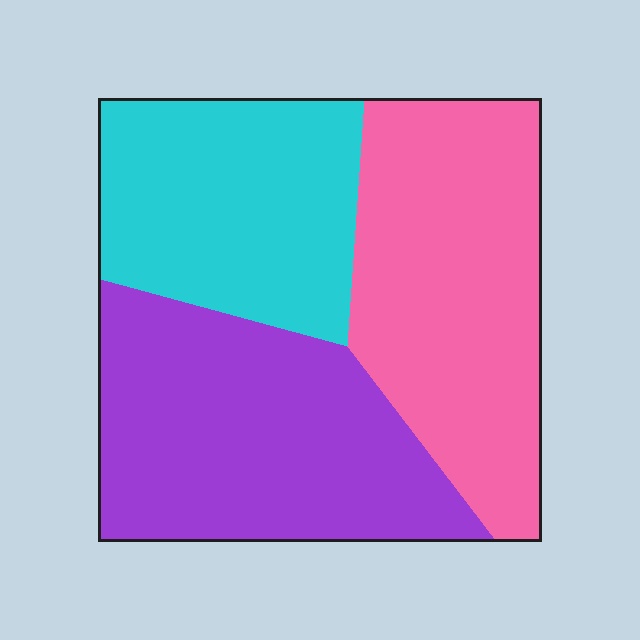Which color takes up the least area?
Cyan, at roughly 30%.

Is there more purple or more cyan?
Purple.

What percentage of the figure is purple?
Purple covers about 35% of the figure.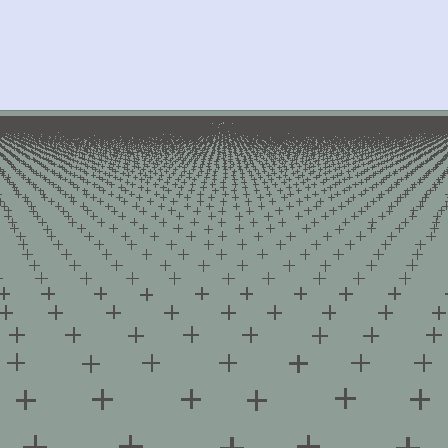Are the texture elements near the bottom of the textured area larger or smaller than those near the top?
Larger. Near the bottom, elements are closer to the viewer and appear at a bigger on-screen size.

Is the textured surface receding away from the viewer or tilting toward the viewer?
The surface is receding away from the viewer. Texture elements get smaller and denser toward the top.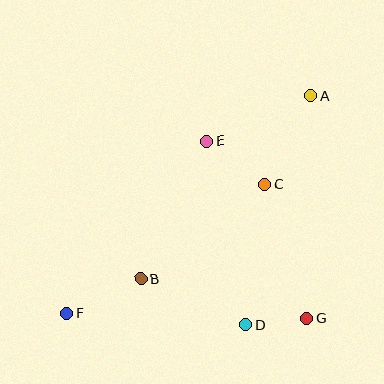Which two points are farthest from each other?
Points A and F are farthest from each other.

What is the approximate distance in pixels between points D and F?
The distance between D and F is approximately 180 pixels.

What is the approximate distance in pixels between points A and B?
The distance between A and B is approximately 250 pixels.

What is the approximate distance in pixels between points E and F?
The distance between E and F is approximately 222 pixels.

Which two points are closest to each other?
Points D and G are closest to each other.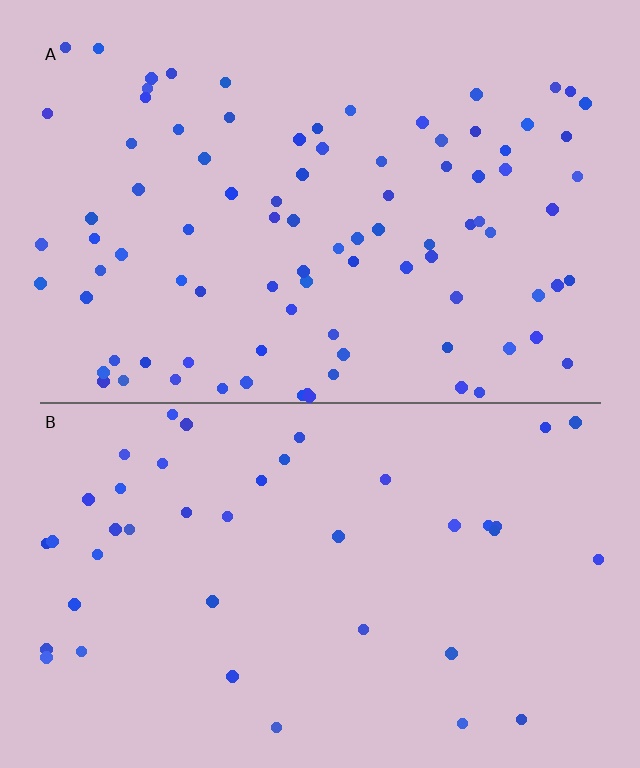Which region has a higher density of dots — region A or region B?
A (the top).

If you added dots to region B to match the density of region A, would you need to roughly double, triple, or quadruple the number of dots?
Approximately double.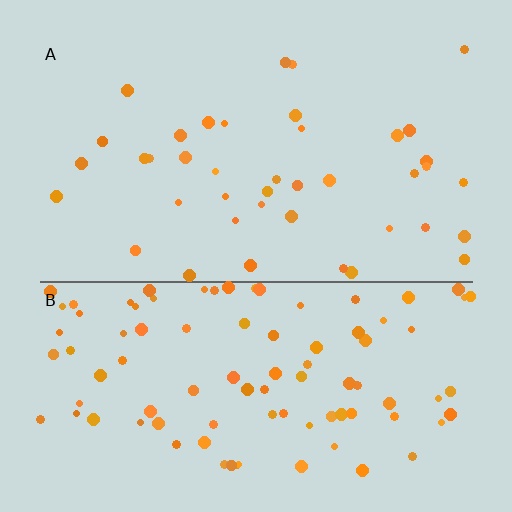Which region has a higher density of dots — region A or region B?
B (the bottom).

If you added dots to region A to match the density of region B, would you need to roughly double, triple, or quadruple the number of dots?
Approximately double.